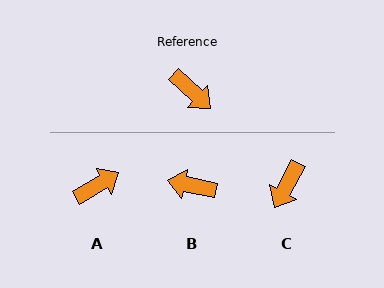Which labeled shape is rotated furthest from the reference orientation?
B, about 149 degrees away.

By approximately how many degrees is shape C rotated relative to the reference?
Approximately 76 degrees clockwise.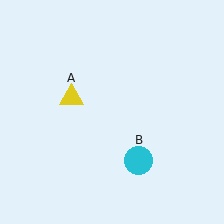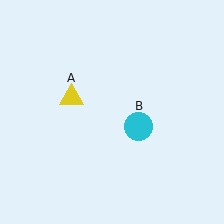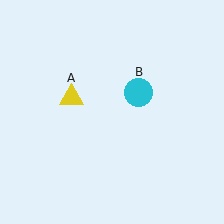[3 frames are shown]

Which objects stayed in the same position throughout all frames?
Yellow triangle (object A) remained stationary.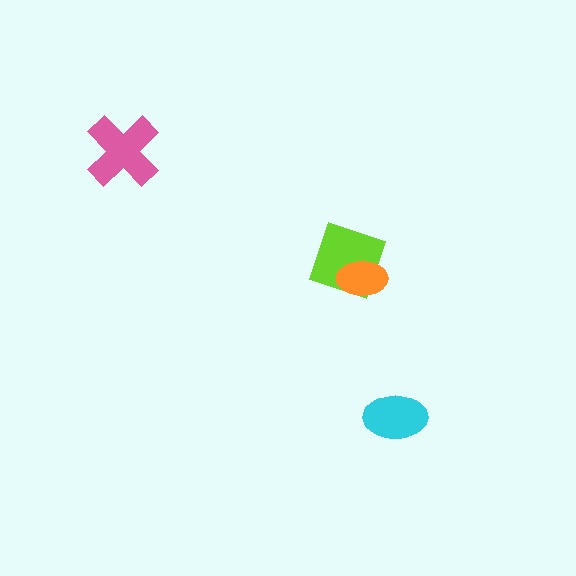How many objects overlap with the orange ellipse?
1 object overlaps with the orange ellipse.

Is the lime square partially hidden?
Yes, it is partially covered by another shape.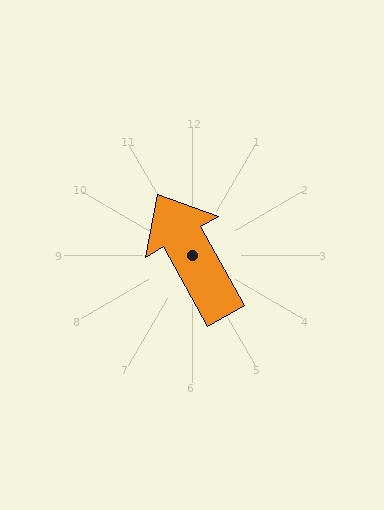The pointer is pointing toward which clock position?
Roughly 11 o'clock.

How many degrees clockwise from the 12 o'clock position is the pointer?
Approximately 331 degrees.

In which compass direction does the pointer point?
Northwest.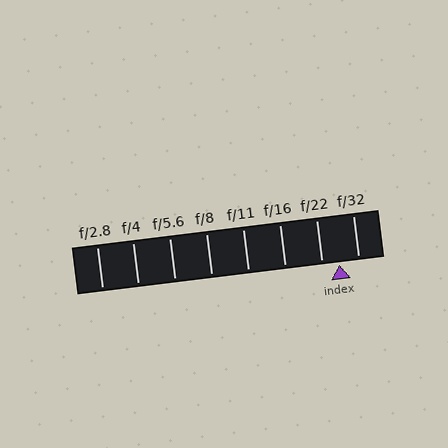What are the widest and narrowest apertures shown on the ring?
The widest aperture shown is f/2.8 and the narrowest is f/32.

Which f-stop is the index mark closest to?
The index mark is closest to f/22.